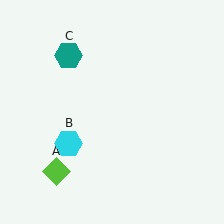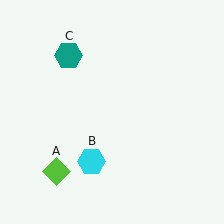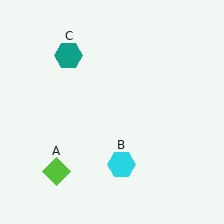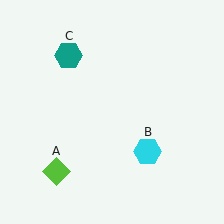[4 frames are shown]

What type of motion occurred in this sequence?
The cyan hexagon (object B) rotated counterclockwise around the center of the scene.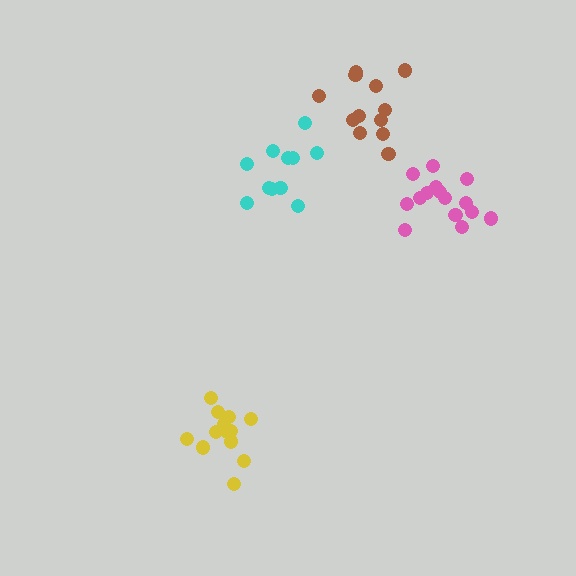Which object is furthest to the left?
The yellow cluster is leftmost.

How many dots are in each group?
Group 1: 13 dots, Group 2: 11 dots, Group 3: 12 dots, Group 4: 15 dots (51 total).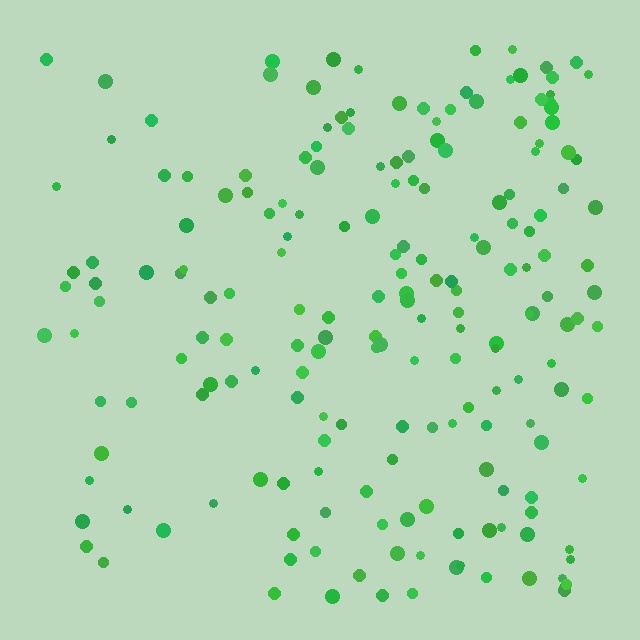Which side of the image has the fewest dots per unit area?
The left.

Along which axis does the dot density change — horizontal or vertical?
Horizontal.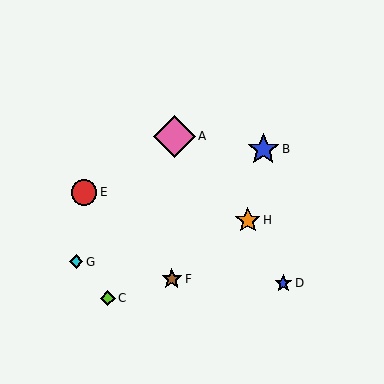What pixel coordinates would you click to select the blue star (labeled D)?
Click at (283, 283) to select the blue star D.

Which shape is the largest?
The pink diamond (labeled A) is the largest.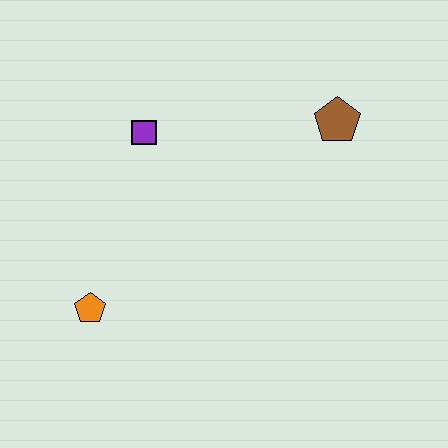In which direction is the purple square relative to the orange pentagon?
The purple square is above the orange pentagon.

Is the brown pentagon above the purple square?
Yes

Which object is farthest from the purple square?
The brown pentagon is farthest from the purple square.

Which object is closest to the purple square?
The orange pentagon is closest to the purple square.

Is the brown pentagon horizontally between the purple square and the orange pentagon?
No